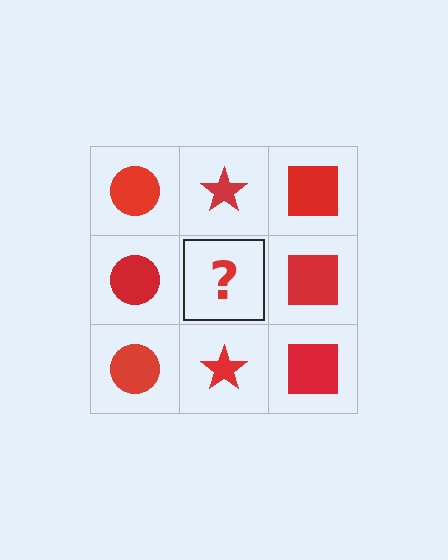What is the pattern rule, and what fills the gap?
The rule is that each column has a consistent shape. The gap should be filled with a red star.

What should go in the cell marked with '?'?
The missing cell should contain a red star.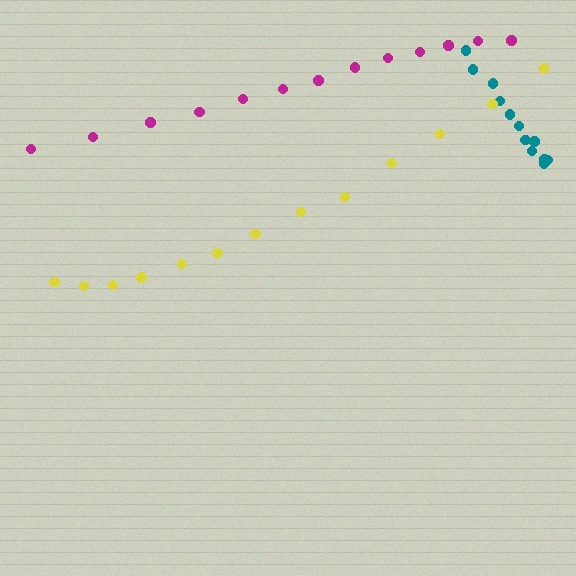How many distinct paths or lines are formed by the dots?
There are 3 distinct paths.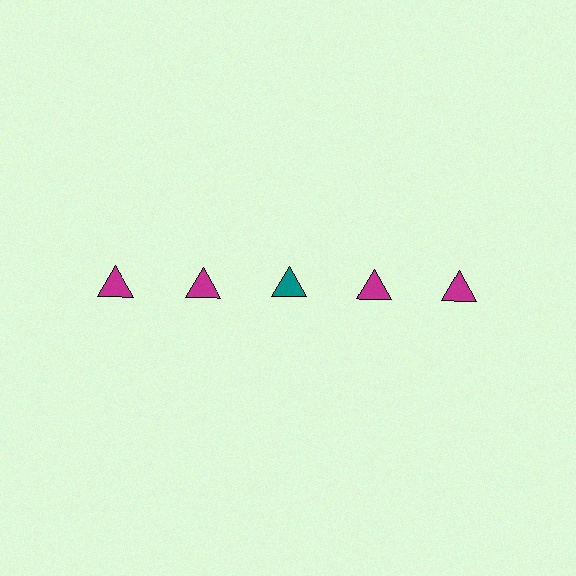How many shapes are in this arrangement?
There are 5 shapes arranged in a grid pattern.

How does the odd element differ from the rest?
It has a different color: teal instead of magenta.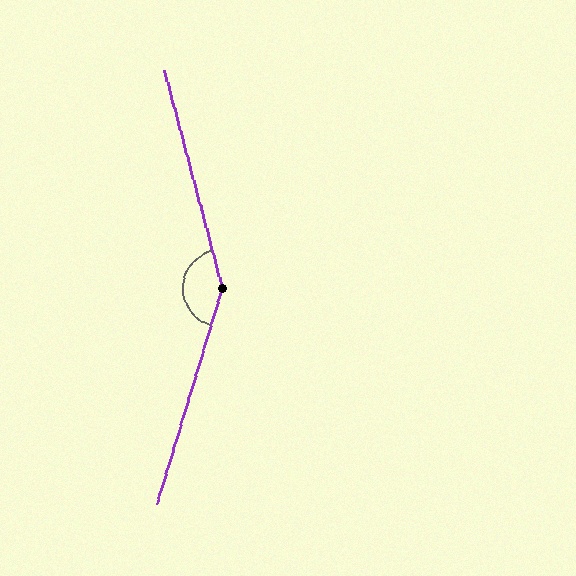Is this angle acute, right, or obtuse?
It is obtuse.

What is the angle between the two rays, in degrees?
Approximately 148 degrees.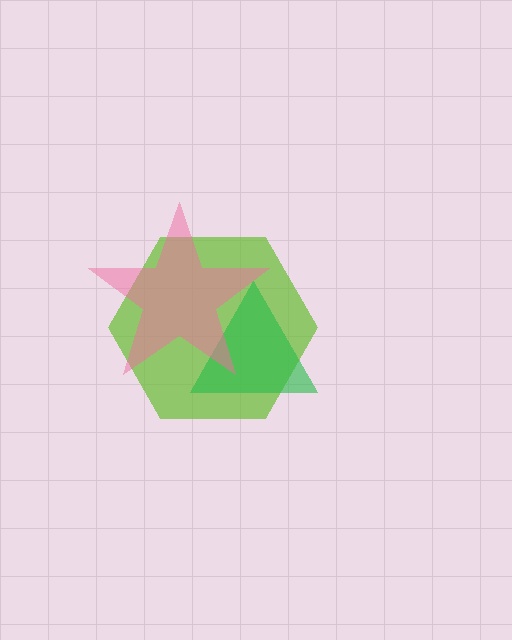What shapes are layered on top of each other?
The layered shapes are: a lime hexagon, a green triangle, a pink star.